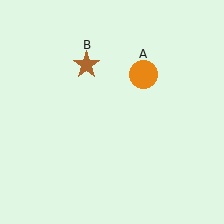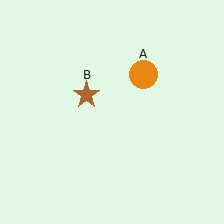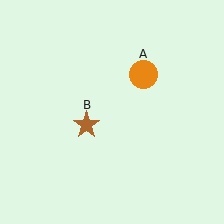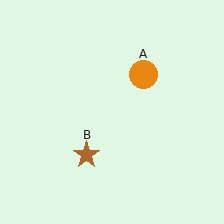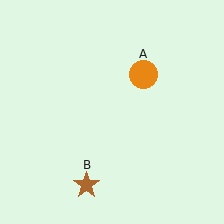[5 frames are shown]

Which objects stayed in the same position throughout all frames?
Orange circle (object A) remained stationary.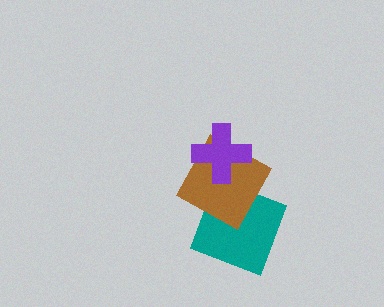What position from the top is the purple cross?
The purple cross is 1st from the top.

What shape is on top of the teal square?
The brown square is on top of the teal square.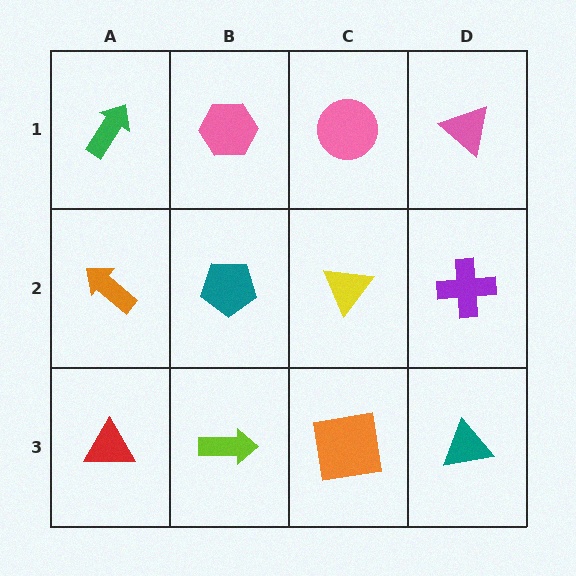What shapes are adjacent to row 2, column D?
A pink triangle (row 1, column D), a teal triangle (row 3, column D), a yellow triangle (row 2, column C).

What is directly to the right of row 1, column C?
A pink triangle.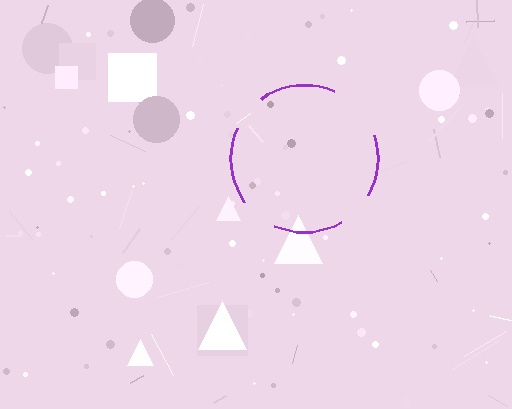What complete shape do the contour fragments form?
The contour fragments form a circle.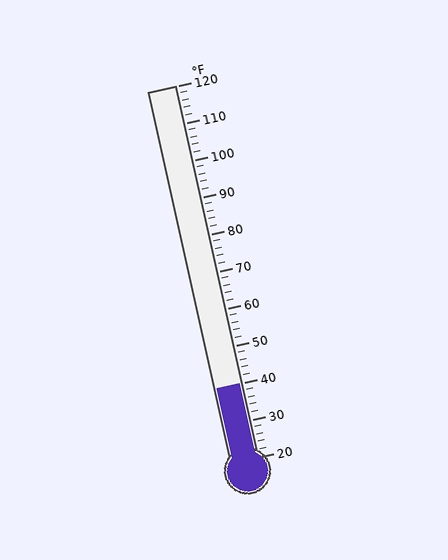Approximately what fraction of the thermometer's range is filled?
The thermometer is filled to approximately 20% of its range.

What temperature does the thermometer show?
The thermometer shows approximately 40°F.